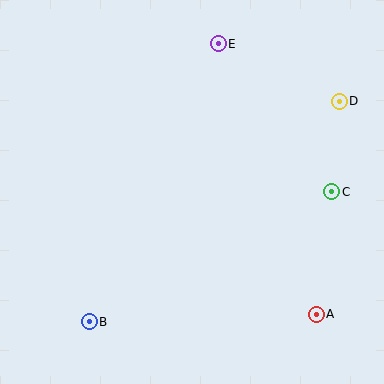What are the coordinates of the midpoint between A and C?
The midpoint between A and C is at (324, 253).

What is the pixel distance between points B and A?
The distance between B and A is 227 pixels.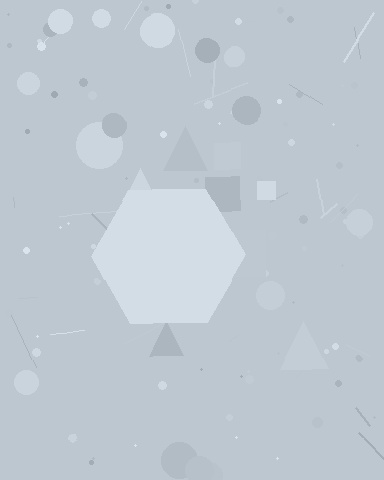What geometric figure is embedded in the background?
A hexagon is embedded in the background.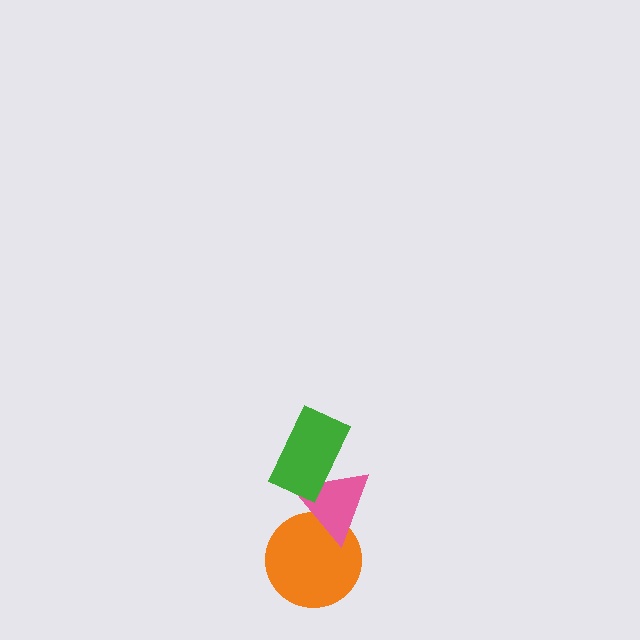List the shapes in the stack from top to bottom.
From top to bottom: the green rectangle, the pink triangle, the orange circle.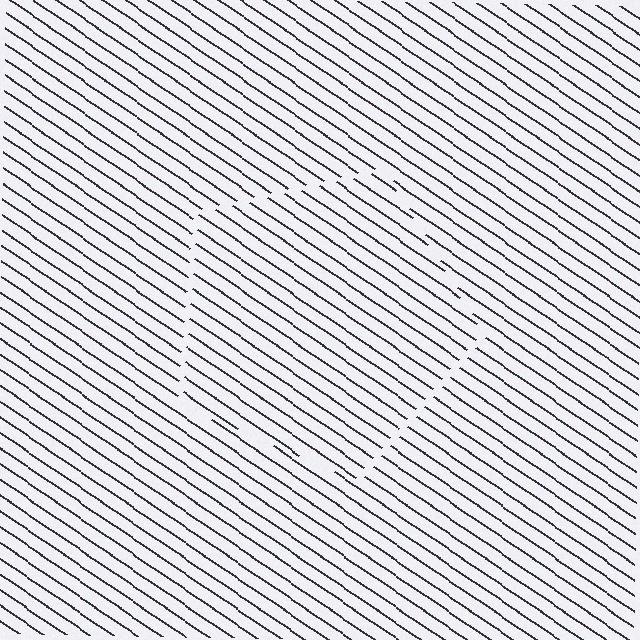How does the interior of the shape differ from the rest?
The interior of the shape contains the same grating, shifted by half a period — the contour is defined by the phase discontinuity where line-ends from the inner and outer gratings abut.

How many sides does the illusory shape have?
5 sides — the line-ends trace a pentagon.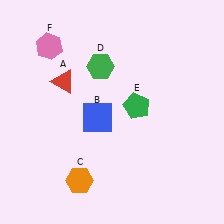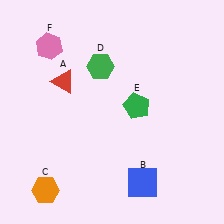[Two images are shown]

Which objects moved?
The objects that moved are: the blue square (B), the orange hexagon (C).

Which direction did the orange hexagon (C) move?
The orange hexagon (C) moved left.